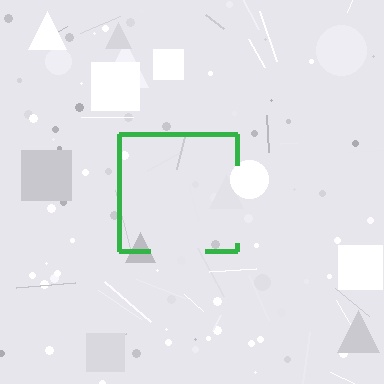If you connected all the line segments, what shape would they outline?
They would outline a square.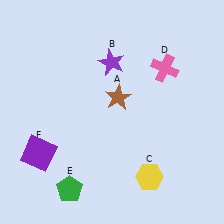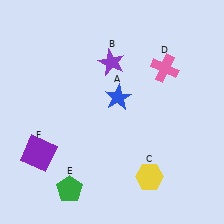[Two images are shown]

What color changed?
The star (A) changed from brown in Image 1 to blue in Image 2.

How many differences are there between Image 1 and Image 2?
There is 1 difference between the two images.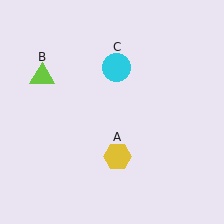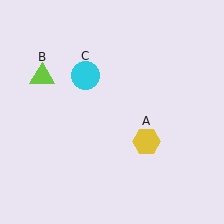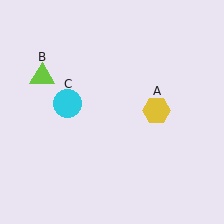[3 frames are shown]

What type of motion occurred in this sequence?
The yellow hexagon (object A), cyan circle (object C) rotated counterclockwise around the center of the scene.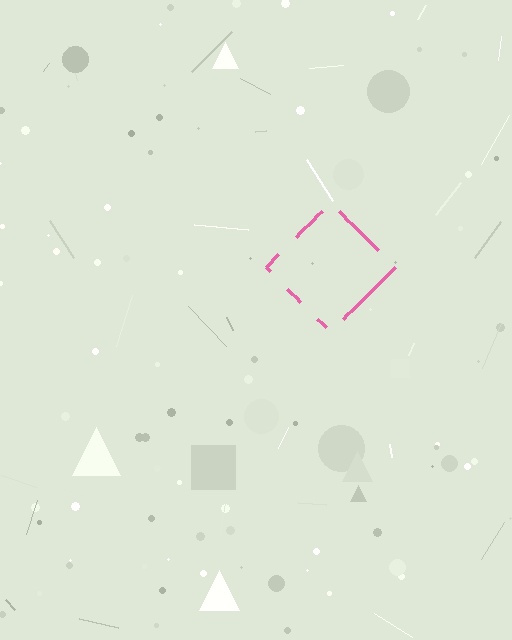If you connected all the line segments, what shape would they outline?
They would outline a diamond.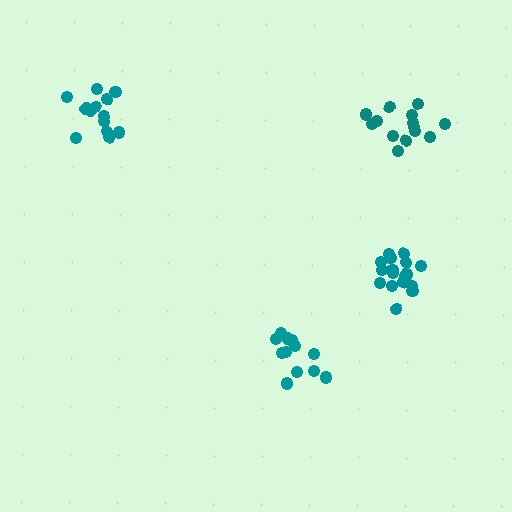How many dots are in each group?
Group 1: 14 dots, Group 2: 17 dots, Group 3: 13 dots, Group 4: 13 dots (57 total).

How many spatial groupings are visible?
There are 4 spatial groupings.